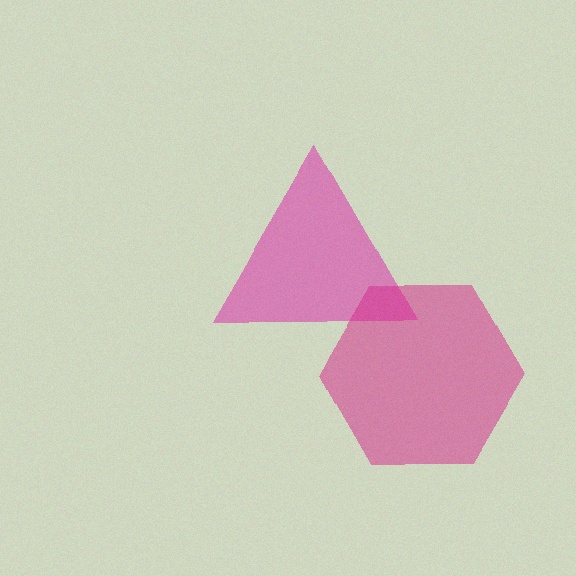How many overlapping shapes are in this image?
There are 2 overlapping shapes in the image.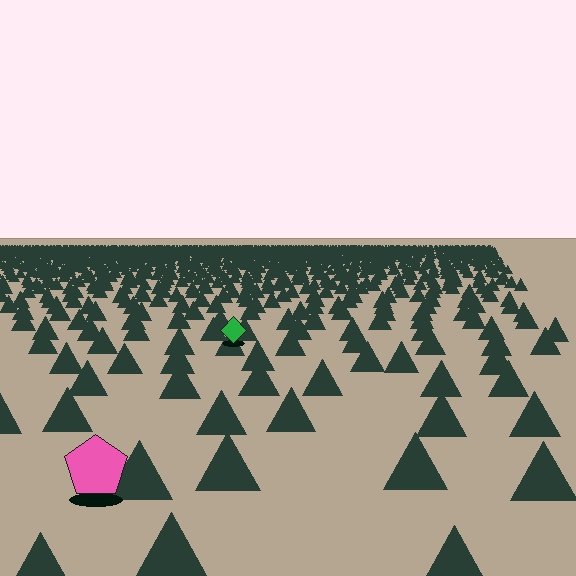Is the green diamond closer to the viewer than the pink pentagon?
No. The pink pentagon is closer — you can tell from the texture gradient: the ground texture is coarser near it.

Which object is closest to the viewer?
The pink pentagon is closest. The texture marks near it are larger and more spread out.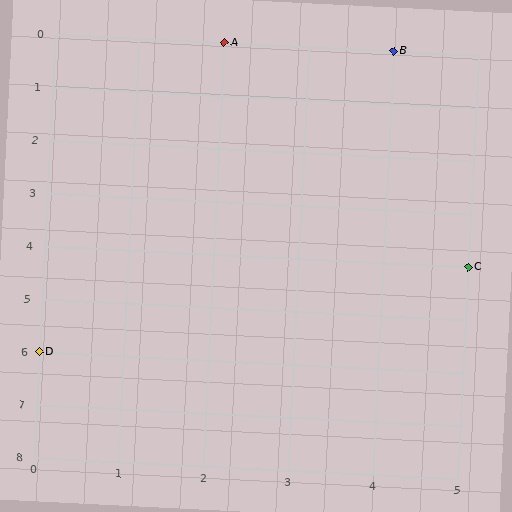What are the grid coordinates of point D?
Point D is at grid coordinates (0, 6).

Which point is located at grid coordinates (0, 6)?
Point D is at (0, 6).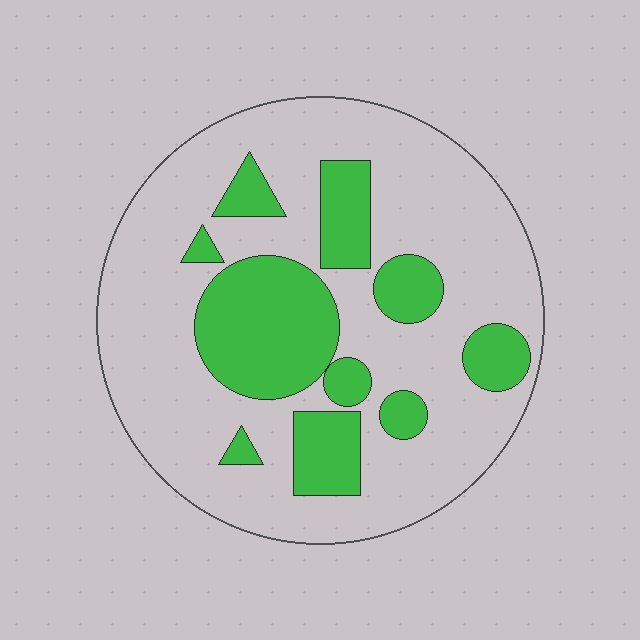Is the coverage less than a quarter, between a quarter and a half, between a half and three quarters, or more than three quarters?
Between a quarter and a half.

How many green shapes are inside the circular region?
10.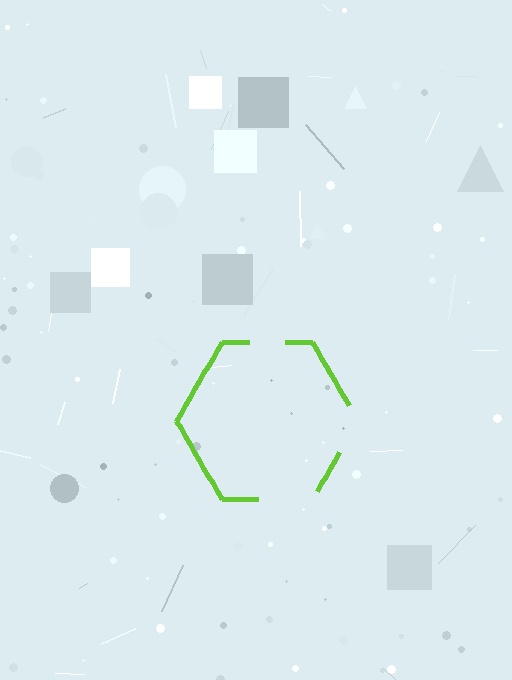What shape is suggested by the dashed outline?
The dashed outline suggests a hexagon.